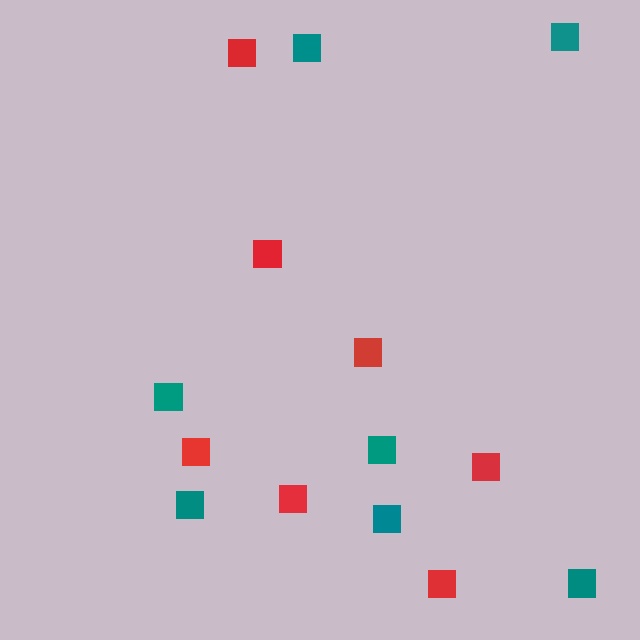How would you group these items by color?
There are 2 groups: one group of red squares (7) and one group of teal squares (7).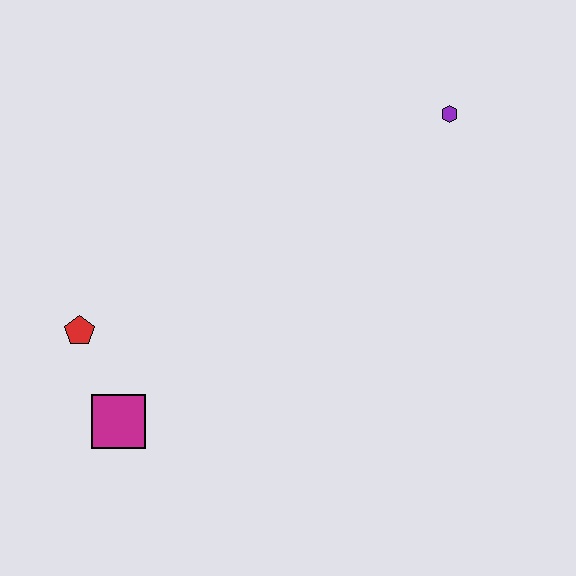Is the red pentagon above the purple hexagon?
No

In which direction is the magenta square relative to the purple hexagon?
The magenta square is to the left of the purple hexagon.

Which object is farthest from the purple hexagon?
The magenta square is farthest from the purple hexagon.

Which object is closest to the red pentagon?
The magenta square is closest to the red pentagon.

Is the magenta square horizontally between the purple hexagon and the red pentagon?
Yes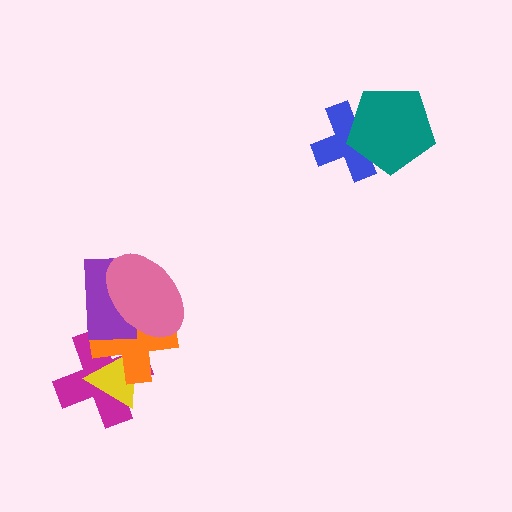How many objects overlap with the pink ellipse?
2 objects overlap with the pink ellipse.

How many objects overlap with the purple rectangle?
3 objects overlap with the purple rectangle.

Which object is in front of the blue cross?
The teal pentagon is in front of the blue cross.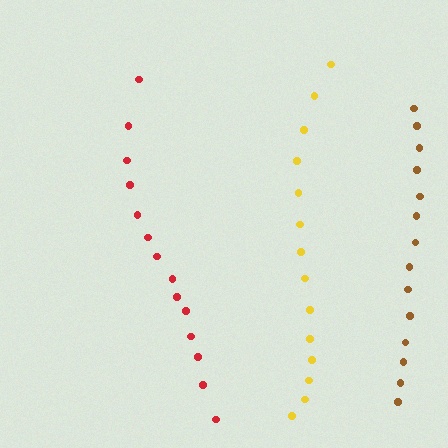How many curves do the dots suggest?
There are 3 distinct paths.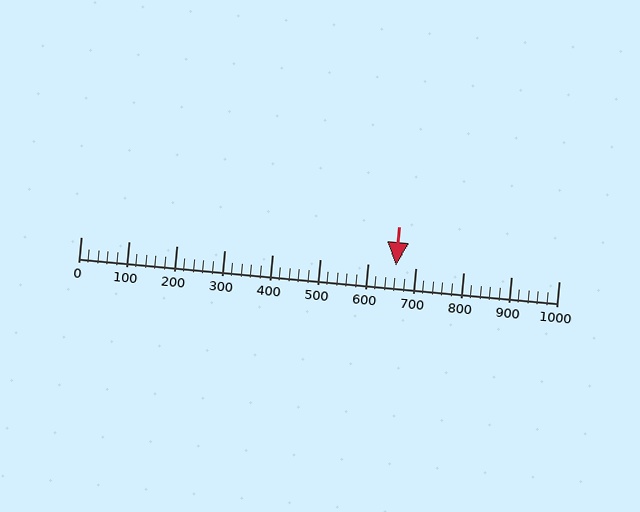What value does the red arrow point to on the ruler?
The red arrow points to approximately 660.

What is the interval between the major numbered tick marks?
The major tick marks are spaced 100 units apart.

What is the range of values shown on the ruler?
The ruler shows values from 0 to 1000.